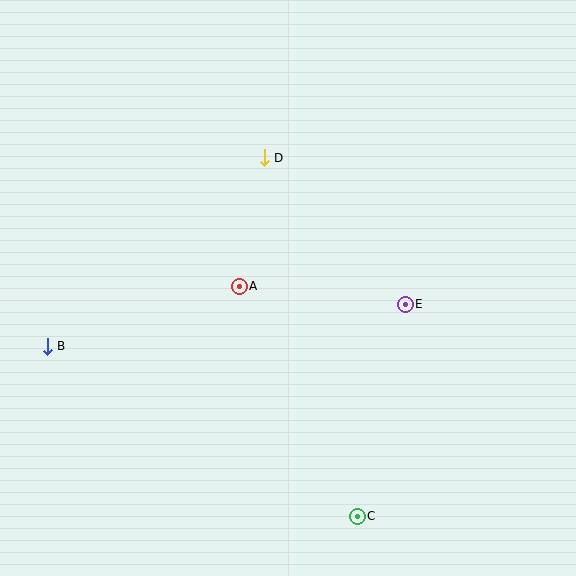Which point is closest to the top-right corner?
Point E is closest to the top-right corner.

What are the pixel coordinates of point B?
Point B is at (47, 346).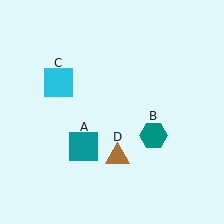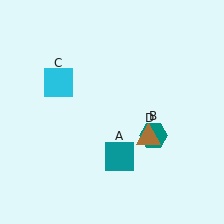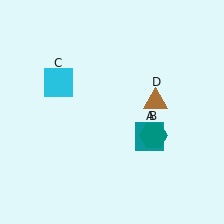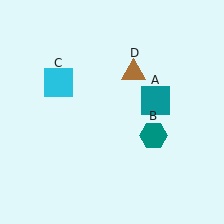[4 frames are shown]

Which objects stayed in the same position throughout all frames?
Teal hexagon (object B) and cyan square (object C) remained stationary.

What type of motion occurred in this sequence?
The teal square (object A), brown triangle (object D) rotated counterclockwise around the center of the scene.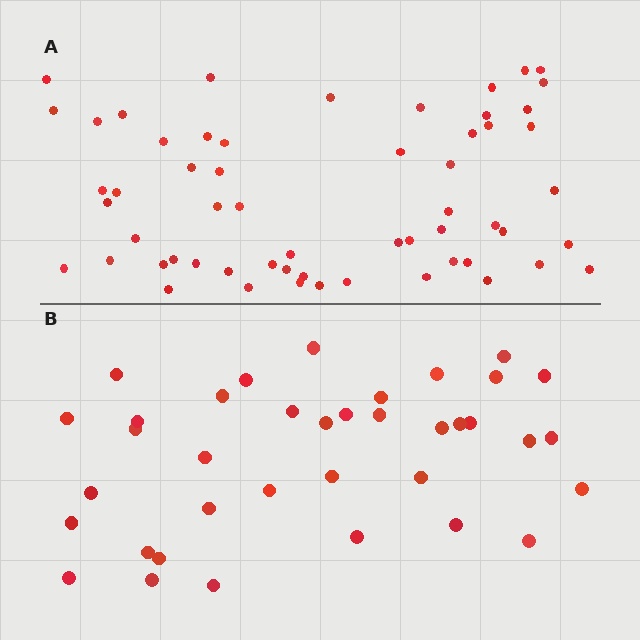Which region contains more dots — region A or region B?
Region A (the top region) has more dots.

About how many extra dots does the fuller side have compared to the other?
Region A has approximately 20 more dots than region B.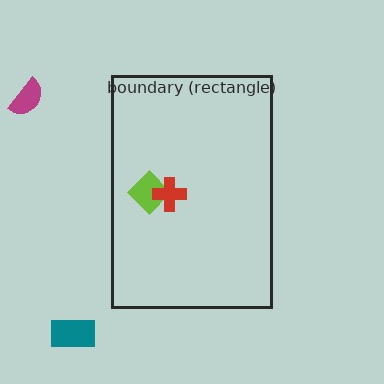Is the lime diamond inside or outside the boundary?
Inside.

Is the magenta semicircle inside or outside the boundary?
Outside.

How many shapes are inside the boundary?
2 inside, 2 outside.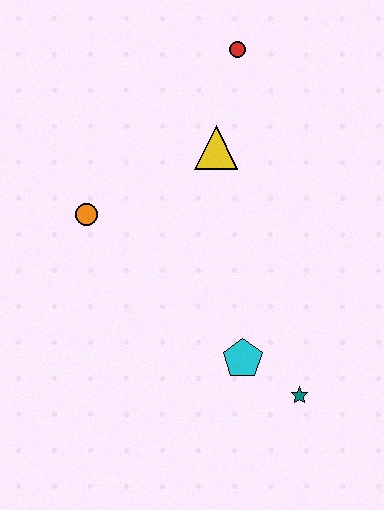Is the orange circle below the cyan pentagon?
No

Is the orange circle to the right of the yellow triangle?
No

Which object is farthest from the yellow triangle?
The teal star is farthest from the yellow triangle.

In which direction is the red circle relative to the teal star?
The red circle is above the teal star.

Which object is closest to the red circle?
The yellow triangle is closest to the red circle.